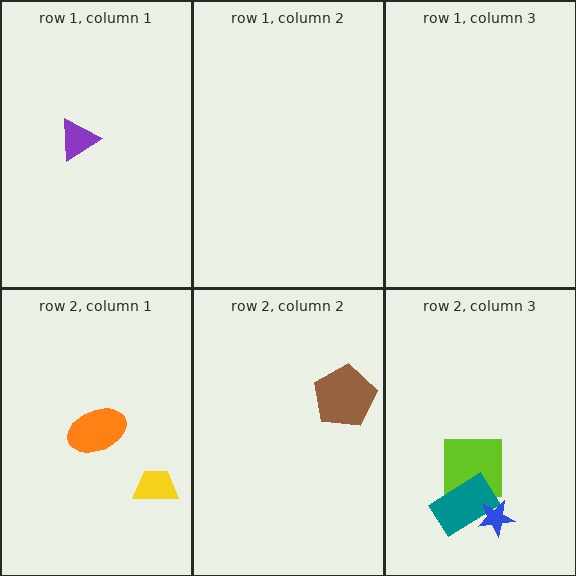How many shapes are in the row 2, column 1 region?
2.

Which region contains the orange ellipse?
The row 2, column 1 region.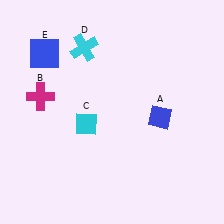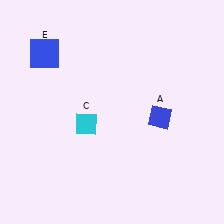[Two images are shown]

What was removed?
The cyan cross (D), the magenta cross (B) were removed in Image 2.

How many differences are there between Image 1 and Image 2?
There are 2 differences between the two images.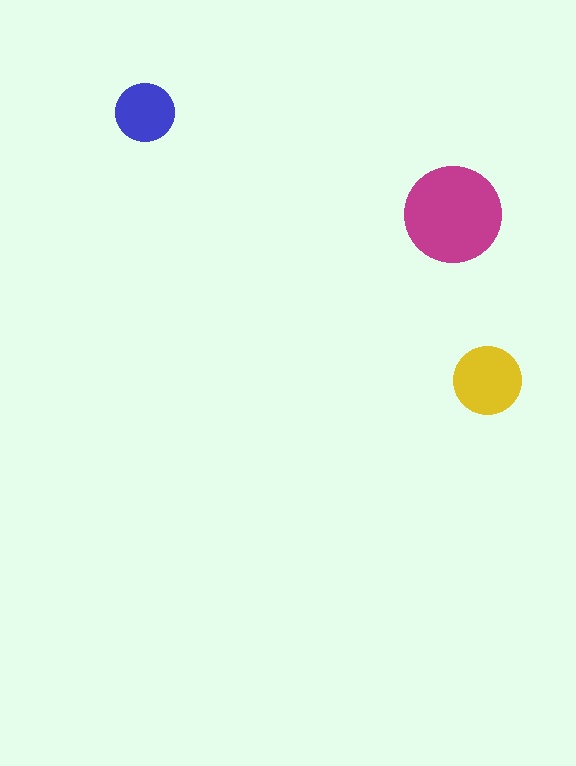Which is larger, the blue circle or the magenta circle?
The magenta one.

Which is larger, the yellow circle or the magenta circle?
The magenta one.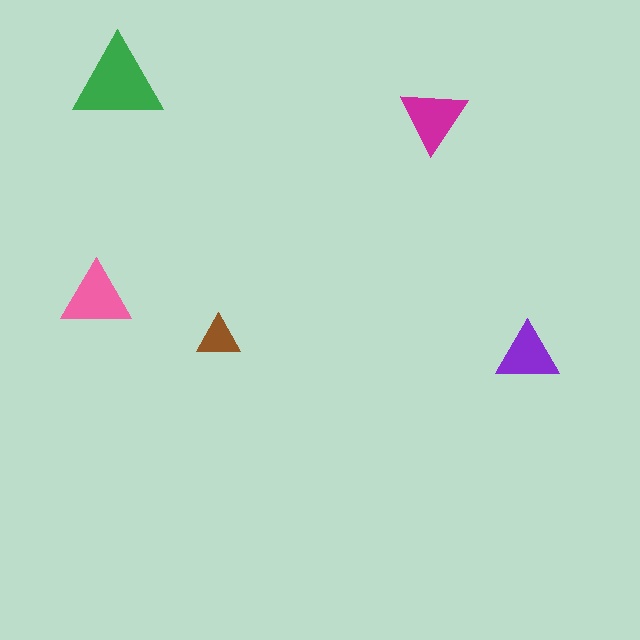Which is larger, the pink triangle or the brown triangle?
The pink one.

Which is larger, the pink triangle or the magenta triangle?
The pink one.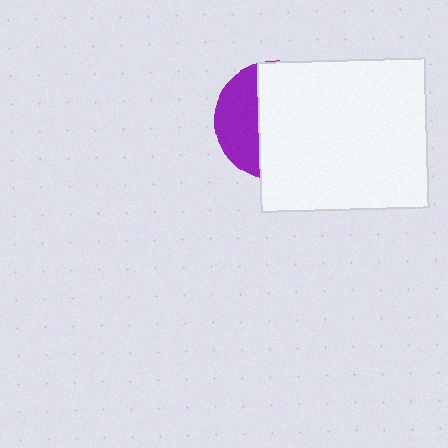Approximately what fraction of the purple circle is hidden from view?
Roughly 66% of the purple circle is hidden behind the white rectangle.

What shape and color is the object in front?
The object in front is a white rectangle.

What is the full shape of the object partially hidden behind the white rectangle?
The partially hidden object is a purple circle.